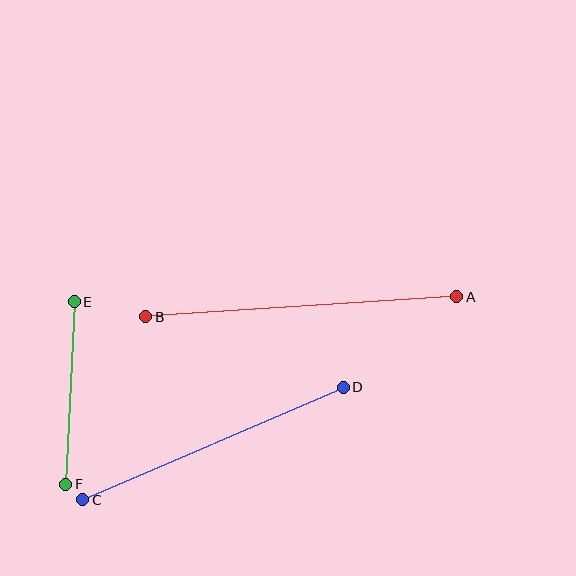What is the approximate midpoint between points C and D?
The midpoint is at approximately (213, 443) pixels.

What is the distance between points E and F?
The distance is approximately 183 pixels.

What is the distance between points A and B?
The distance is approximately 311 pixels.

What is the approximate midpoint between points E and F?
The midpoint is at approximately (70, 393) pixels.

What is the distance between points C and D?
The distance is approximately 284 pixels.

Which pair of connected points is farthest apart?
Points A and B are farthest apart.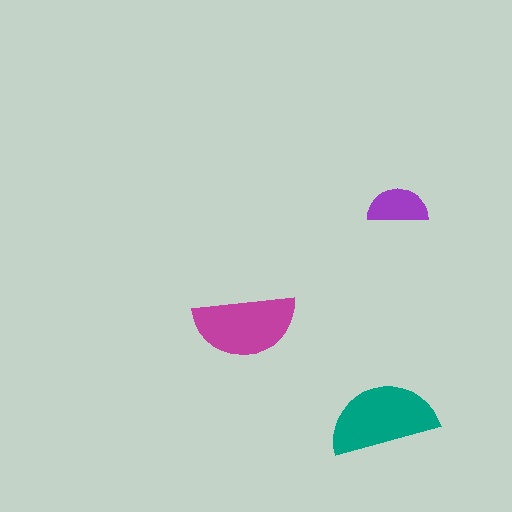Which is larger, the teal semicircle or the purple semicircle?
The teal one.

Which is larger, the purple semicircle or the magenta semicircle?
The magenta one.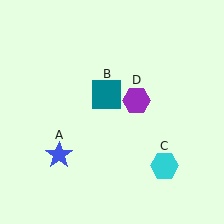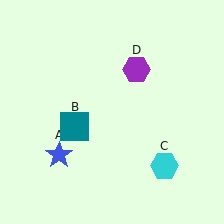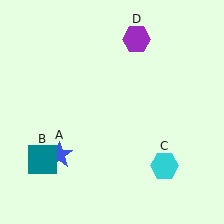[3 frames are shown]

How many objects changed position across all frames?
2 objects changed position: teal square (object B), purple hexagon (object D).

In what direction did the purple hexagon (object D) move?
The purple hexagon (object D) moved up.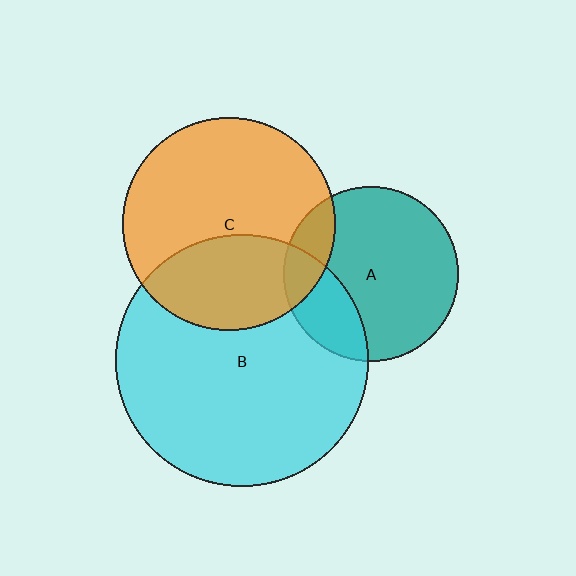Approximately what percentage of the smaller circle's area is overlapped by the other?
Approximately 15%.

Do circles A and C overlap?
Yes.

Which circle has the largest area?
Circle B (cyan).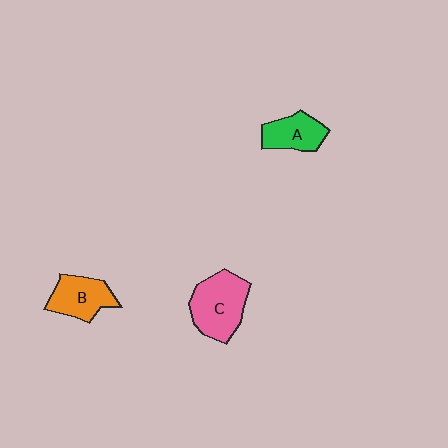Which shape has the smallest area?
Shape A (green).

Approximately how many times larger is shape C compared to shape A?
Approximately 1.6 times.